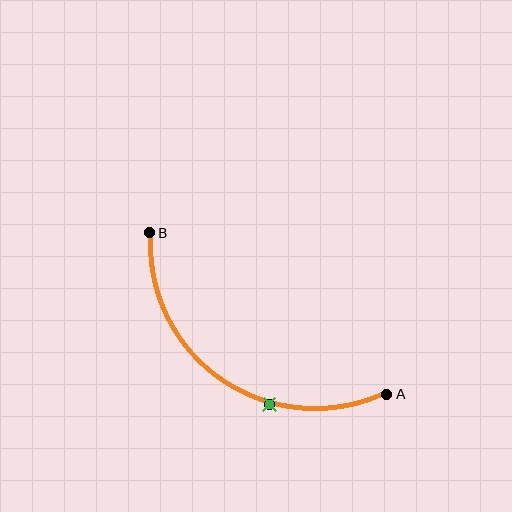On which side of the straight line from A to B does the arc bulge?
The arc bulges below and to the left of the straight line connecting A and B.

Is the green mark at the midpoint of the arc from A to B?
No. The green mark lies on the arc but is closer to endpoint A. The arc midpoint would be at the point on the curve equidistant along the arc from both A and B.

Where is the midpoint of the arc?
The arc midpoint is the point on the curve farthest from the straight line joining A and B. It sits below and to the left of that line.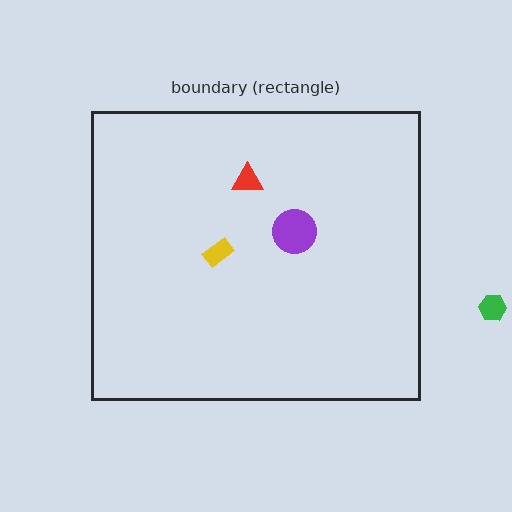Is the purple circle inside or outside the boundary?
Inside.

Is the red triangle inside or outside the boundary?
Inside.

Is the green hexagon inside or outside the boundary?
Outside.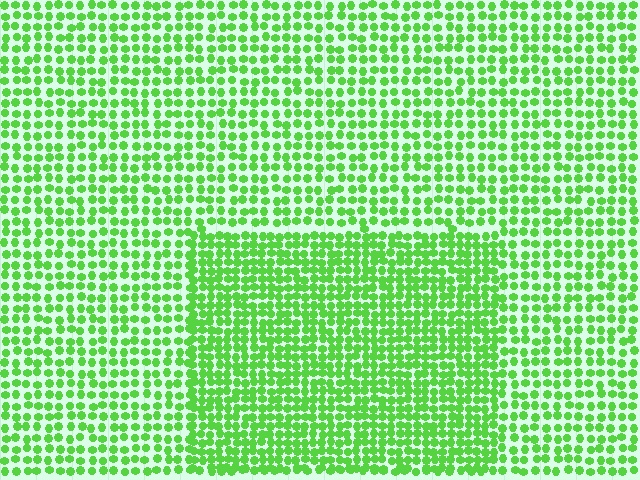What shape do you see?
I see a rectangle.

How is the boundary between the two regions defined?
The boundary is defined by a change in element density (approximately 1.6x ratio). All elements are the same color, size, and shape.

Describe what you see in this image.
The image contains small lime elements arranged at two different densities. A rectangle-shaped region is visible where the elements are more densely packed than the surrounding area.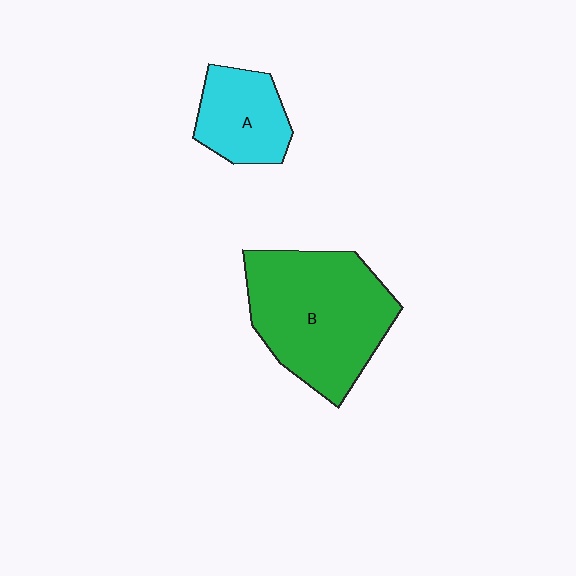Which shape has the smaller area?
Shape A (cyan).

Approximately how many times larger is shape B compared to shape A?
Approximately 2.2 times.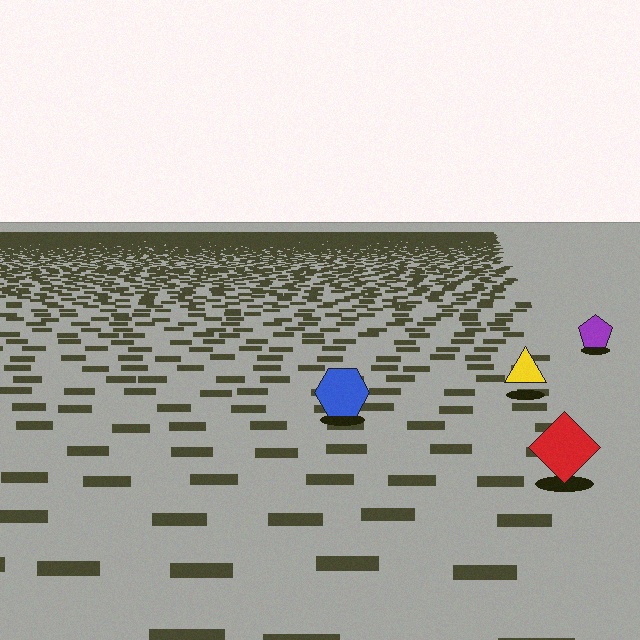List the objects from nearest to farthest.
From nearest to farthest: the red diamond, the blue hexagon, the yellow triangle, the purple pentagon.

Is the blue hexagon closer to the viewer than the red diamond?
No. The red diamond is closer — you can tell from the texture gradient: the ground texture is coarser near it.